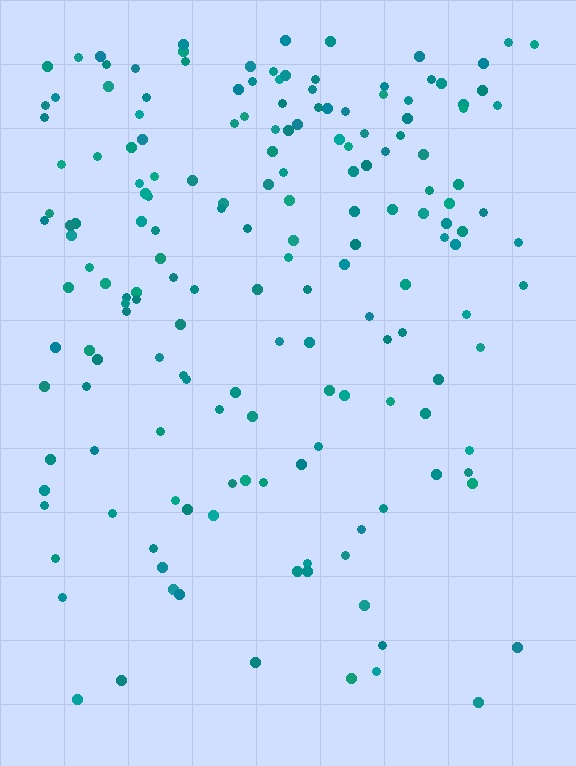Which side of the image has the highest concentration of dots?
The top.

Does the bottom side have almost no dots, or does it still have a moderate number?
Still a moderate number, just noticeably fewer than the top.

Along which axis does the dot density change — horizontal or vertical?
Vertical.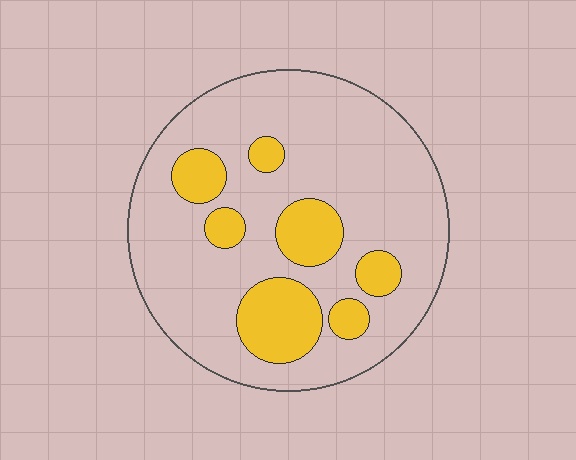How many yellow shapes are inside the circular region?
7.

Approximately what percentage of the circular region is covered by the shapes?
Approximately 20%.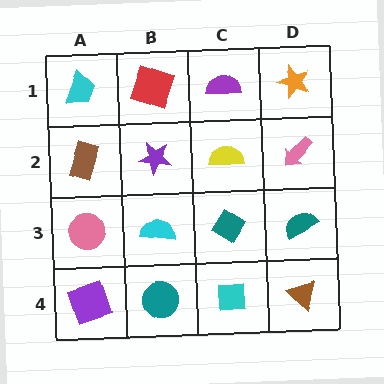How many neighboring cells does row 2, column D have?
3.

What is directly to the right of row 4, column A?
A teal circle.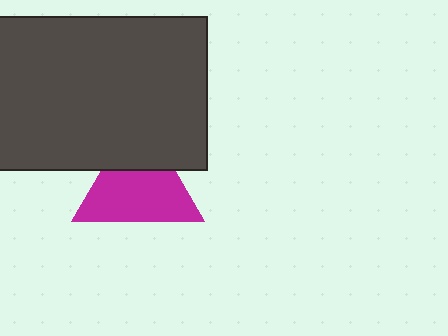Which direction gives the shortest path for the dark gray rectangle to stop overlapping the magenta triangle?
Moving up gives the shortest separation.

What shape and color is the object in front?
The object in front is a dark gray rectangle.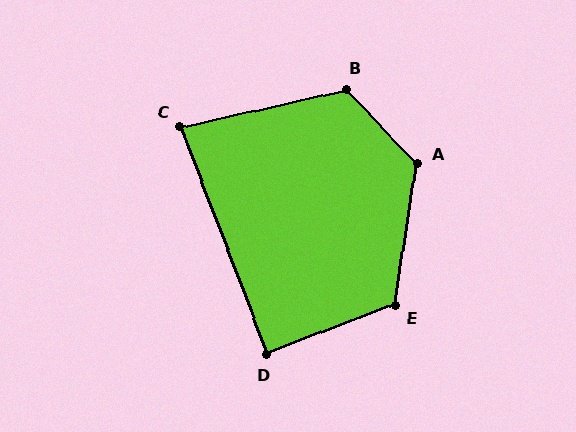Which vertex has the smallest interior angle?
C, at approximately 82 degrees.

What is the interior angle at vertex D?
Approximately 90 degrees (approximately right).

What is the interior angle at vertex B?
Approximately 121 degrees (obtuse).